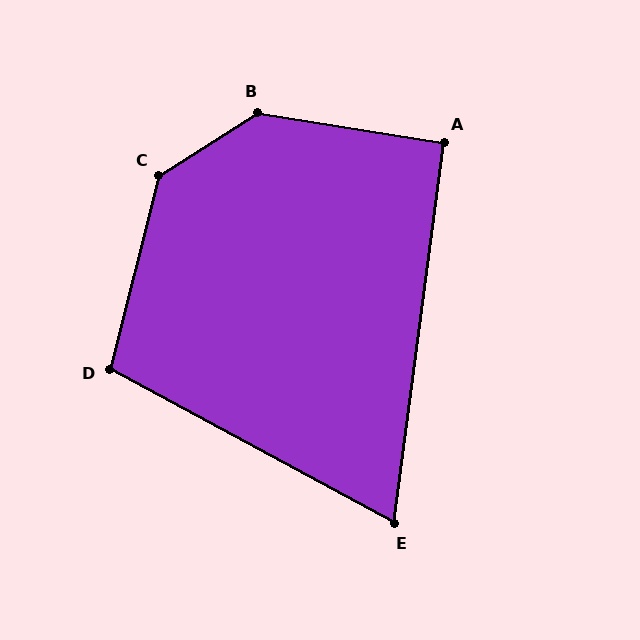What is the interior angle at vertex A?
Approximately 92 degrees (approximately right).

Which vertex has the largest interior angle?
B, at approximately 138 degrees.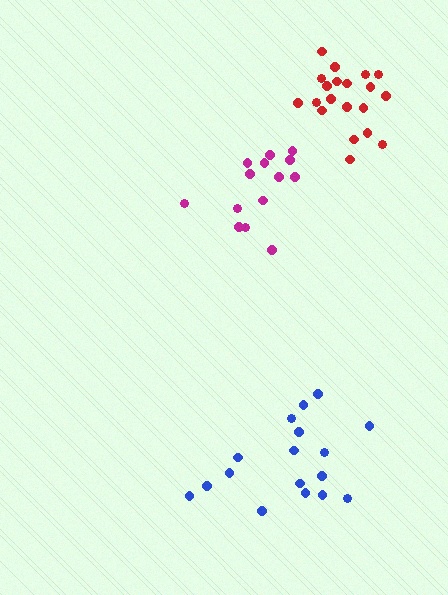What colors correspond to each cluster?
The clusters are colored: magenta, red, blue.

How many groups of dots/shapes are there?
There are 3 groups.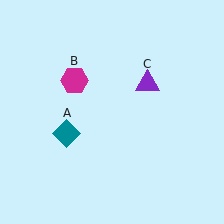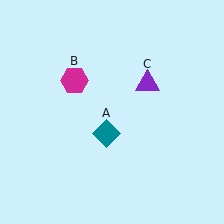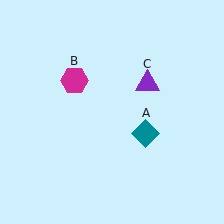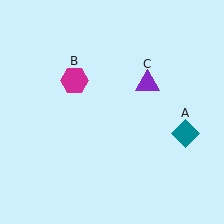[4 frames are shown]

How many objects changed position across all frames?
1 object changed position: teal diamond (object A).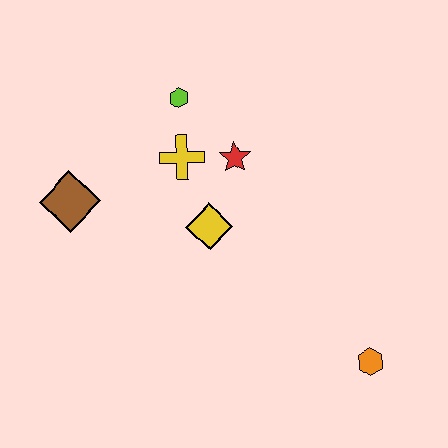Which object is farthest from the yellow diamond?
The orange hexagon is farthest from the yellow diamond.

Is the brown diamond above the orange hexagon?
Yes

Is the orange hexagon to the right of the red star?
Yes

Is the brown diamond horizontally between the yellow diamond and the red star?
No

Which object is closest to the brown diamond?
The yellow cross is closest to the brown diamond.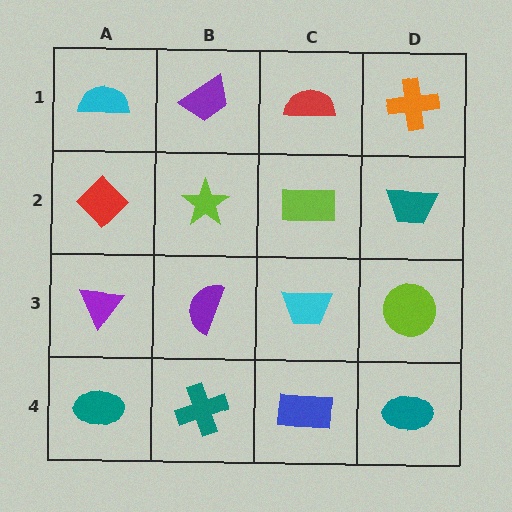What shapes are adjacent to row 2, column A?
A cyan semicircle (row 1, column A), a purple triangle (row 3, column A), a lime star (row 2, column B).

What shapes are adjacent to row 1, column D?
A teal trapezoid (row 2, column D), a red semicircle (row 1, column C).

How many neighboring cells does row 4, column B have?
3.